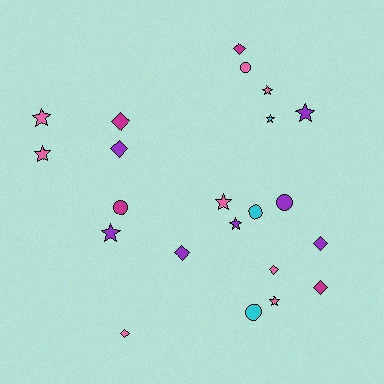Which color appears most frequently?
Pink, with 8 objects.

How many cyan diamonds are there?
There are no cyan diamonds.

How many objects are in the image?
There are 22 objects.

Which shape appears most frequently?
Star, with 9 objects.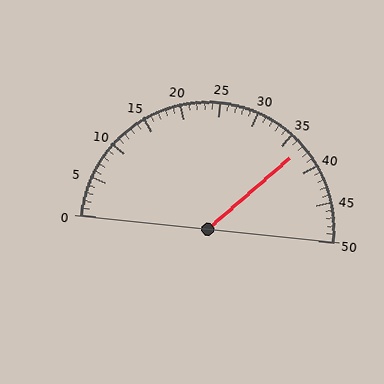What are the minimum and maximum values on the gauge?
The gauge ranges from 0 to 50.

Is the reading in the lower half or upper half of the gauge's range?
The reading is in the upper half of the range (0 to 50).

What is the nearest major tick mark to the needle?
The nearest major tick mark is 35.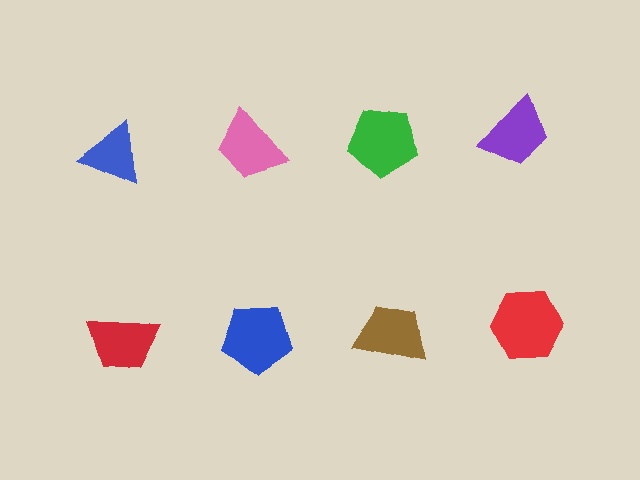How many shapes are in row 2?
4 shapes.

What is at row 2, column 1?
A red trapezoid.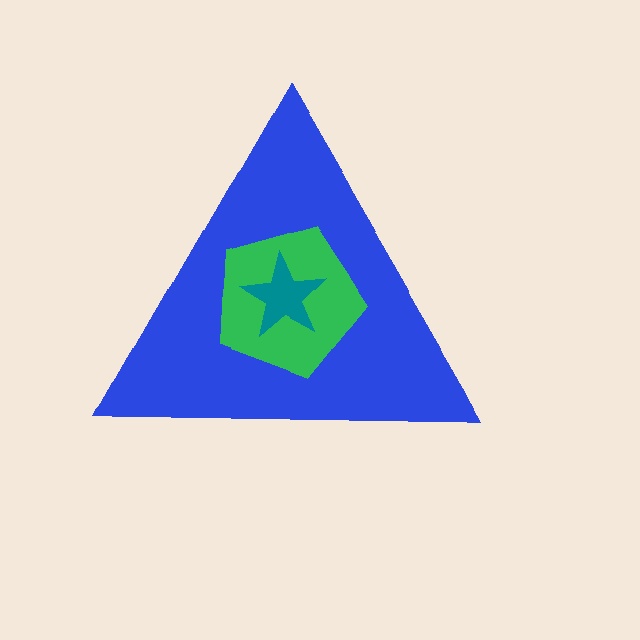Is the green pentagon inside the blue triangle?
Yes.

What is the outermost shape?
The blue triangle.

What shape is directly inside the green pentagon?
The teal star.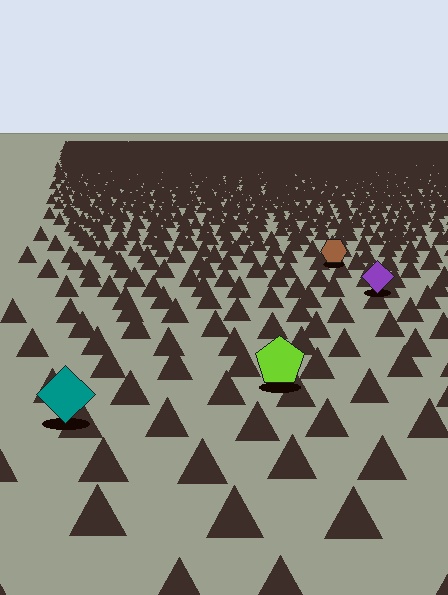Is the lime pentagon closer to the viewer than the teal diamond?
No. The teal diamond is closer — you can tell from the texture gradient: the ground texture is coarser near it.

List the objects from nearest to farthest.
From nearest to farthest: the teal diamond, the lime pentagon, the purple diamond, the brown hexagon.